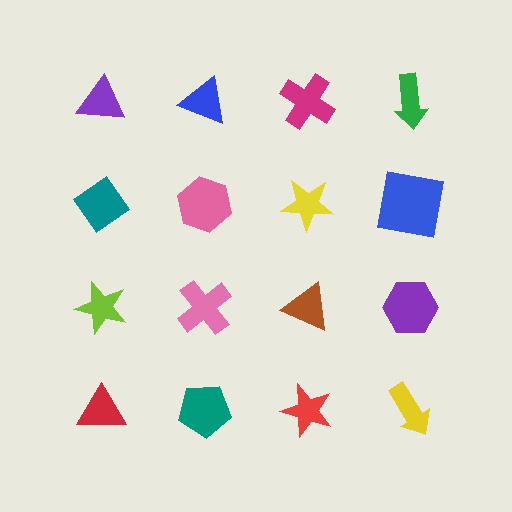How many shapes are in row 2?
4 shapes.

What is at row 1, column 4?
A green arrow.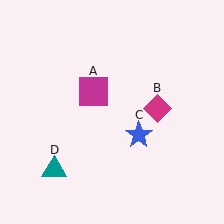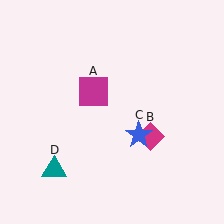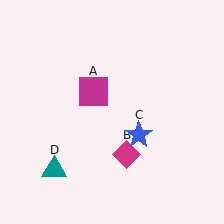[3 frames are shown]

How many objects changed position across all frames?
1 object changed position: magenta diamond (object B).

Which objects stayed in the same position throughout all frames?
Magenta square (object A) and blue star (object C) and teal triangle (object D) remained stationary.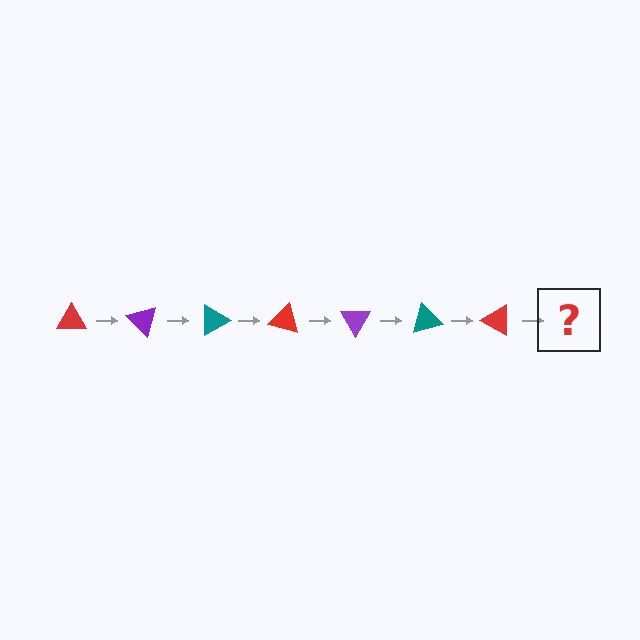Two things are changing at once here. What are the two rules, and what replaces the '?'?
The two rules are that it rotates 45 degrees each step and the color cycles through red, purple, and teal. The '?' should be a purple triangle, rotated 315 degrees from the start.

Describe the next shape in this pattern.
It should be a purple triangle, rotated 315 degrees from the start.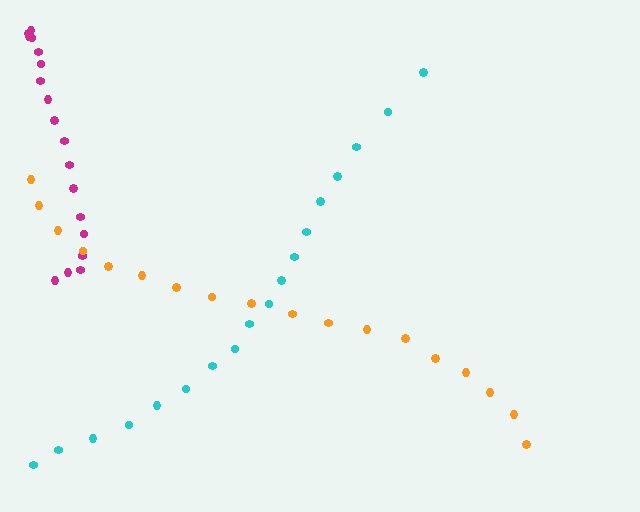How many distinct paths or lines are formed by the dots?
There are 3 distinct paths.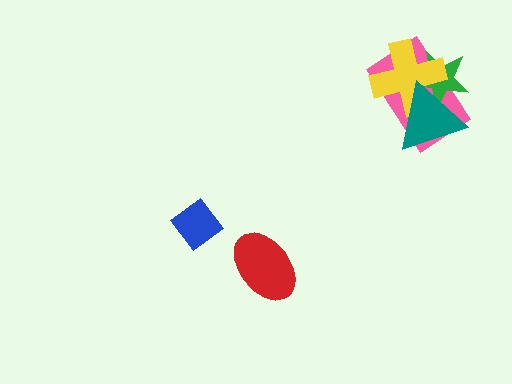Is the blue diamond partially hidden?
No, no other shape covers it.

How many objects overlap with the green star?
3 objects overlap with the green star.